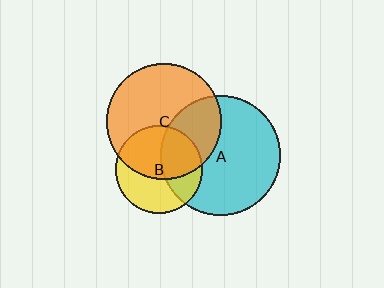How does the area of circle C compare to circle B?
Approximately 1.7 times.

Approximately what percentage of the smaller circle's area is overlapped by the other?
Approximately 35%.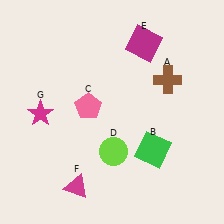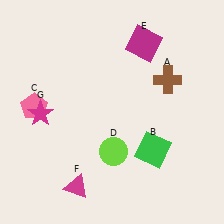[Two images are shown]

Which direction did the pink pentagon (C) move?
The pink pentagon (C) moved left.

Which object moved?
The pink pentagon (C) moved left.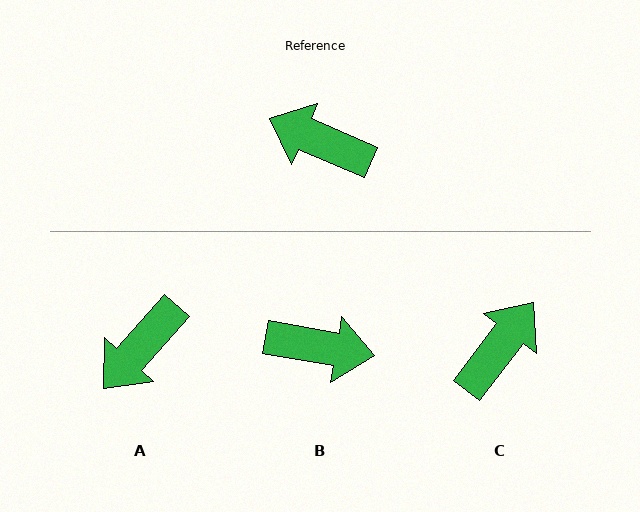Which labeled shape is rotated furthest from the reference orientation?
B, about 167 degrees away.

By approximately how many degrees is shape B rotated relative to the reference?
Approximately 167 degrees clockwise.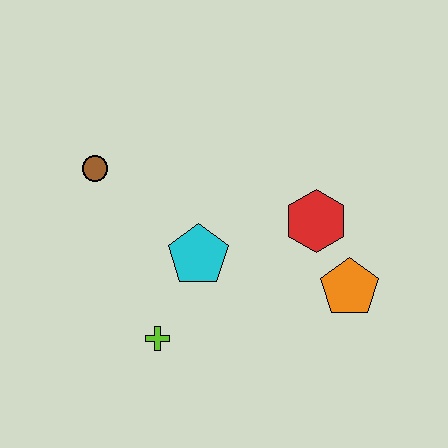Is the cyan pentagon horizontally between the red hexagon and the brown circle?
Yes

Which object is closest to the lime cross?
The cyan pentagon is closest to the lime cross.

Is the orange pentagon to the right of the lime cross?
Yes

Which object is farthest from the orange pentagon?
The brown circle is farthest from the orange pentagon.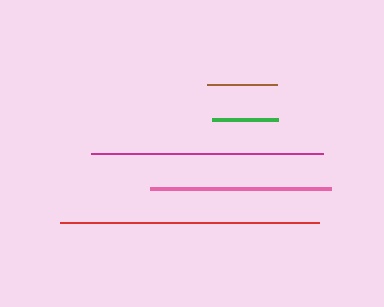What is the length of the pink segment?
The pink segment is approximately 181 pixels long.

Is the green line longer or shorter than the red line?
The red line is longer than the green line.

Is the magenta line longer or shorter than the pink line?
The magenta line is longer than the pink line.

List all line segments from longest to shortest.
From longest to shortest: red, magenta, pink, brown, green.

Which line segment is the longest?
The red line is the longest at approximately 258 pixels.